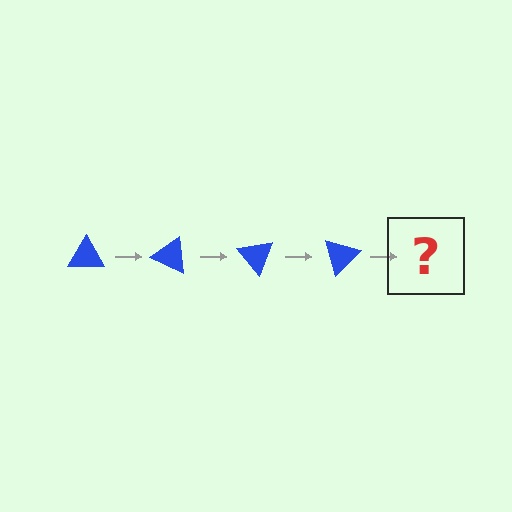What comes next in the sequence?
The next element should be a blue triangle rotated 100 degrees.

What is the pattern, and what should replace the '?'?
The pattern is that the triangle rotates 25 degrees each step. The '?' should be a blue triangle rotated 100 degrees.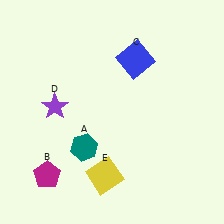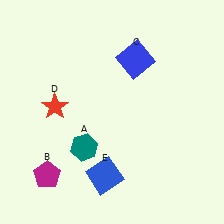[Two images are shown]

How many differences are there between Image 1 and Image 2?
There are 2 differences between the two images.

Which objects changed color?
D changed from purple to red. E changed from yellow to blue.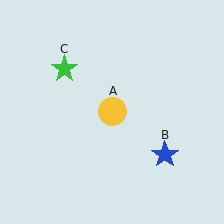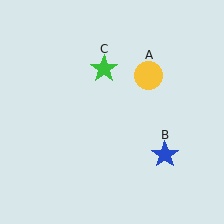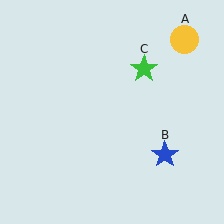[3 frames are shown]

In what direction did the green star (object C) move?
The green star (object C) moved right.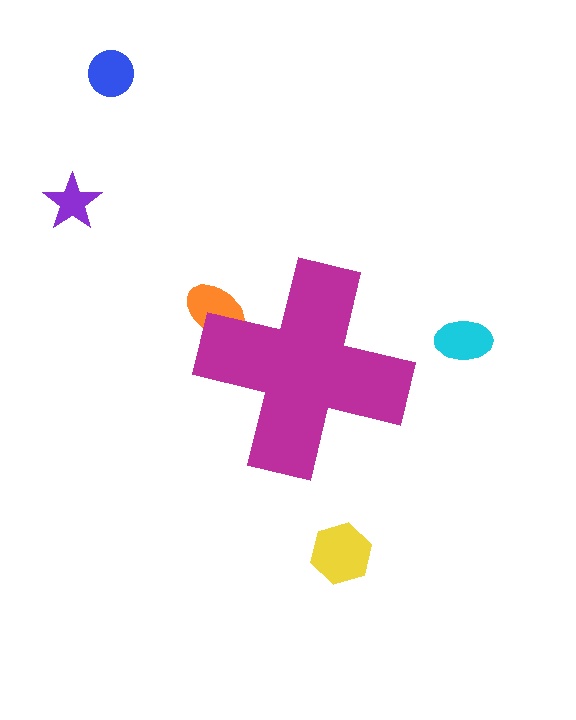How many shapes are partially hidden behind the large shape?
1 shape is partially hidden.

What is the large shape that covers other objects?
A magenta cross.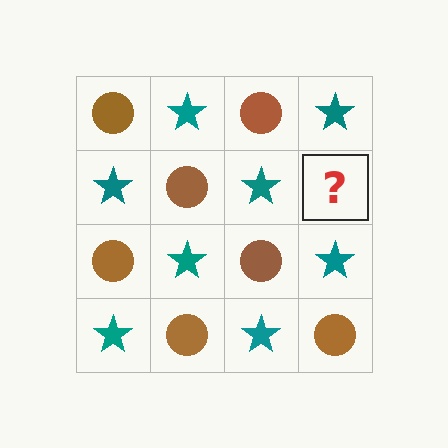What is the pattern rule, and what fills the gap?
The rule is that it alternates brown circle and teal star in a checkerboard pattern. The gap should be filled with a brown circle.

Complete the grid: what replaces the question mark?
The question mark should be replaced with a brown circle.